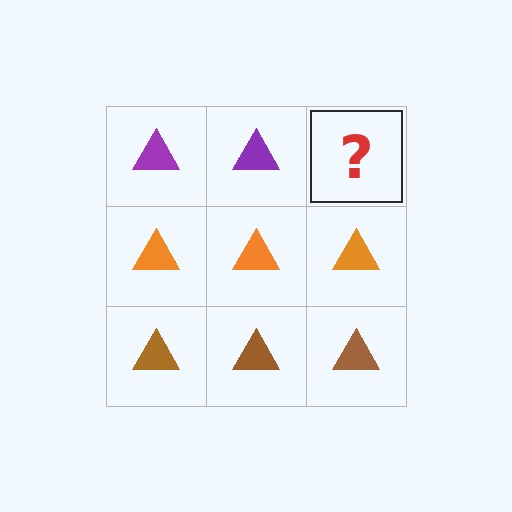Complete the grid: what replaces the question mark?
The question mark should be replaced with a purple triangle.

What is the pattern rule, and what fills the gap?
The rule is that each row has a consistent color. The gap should be filled with a purple triangle.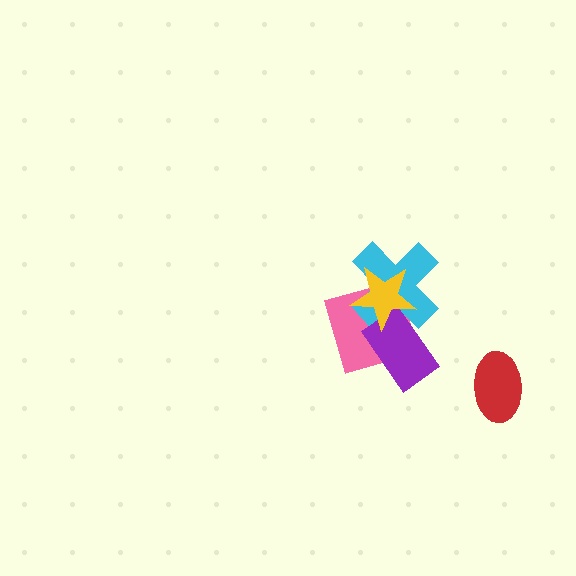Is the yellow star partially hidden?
No, no other shape covers it.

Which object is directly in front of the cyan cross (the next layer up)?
The purple rectangle is directly in front of the cyan cross.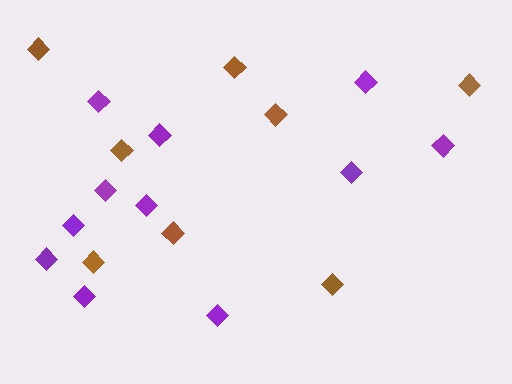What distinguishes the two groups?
There are 2 groups: one group of brown diamonds (8) and one group of purple diamonds (11).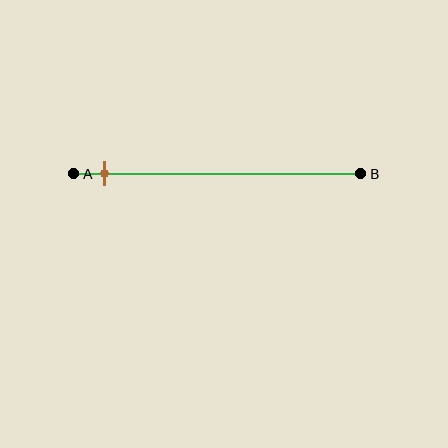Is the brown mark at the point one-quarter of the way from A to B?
No, the mark is at about 10% from A, not at the 25% one-quarter point.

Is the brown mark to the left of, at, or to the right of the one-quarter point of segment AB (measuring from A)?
The brown mark is to the left of the one-quarter point of segment AB.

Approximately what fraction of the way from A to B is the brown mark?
The brown mark is approximately 10% of the way from A to B.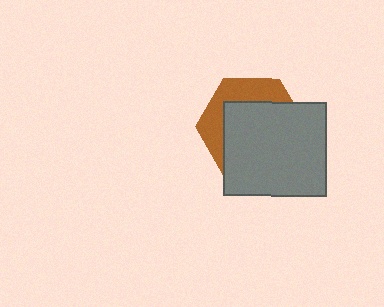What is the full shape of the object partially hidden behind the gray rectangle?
The partially hidden object is a brown hexagon.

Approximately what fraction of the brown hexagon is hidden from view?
Roughly 65% of the brown hexagon is hidden behind the gray rectangle.